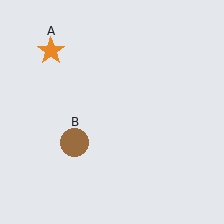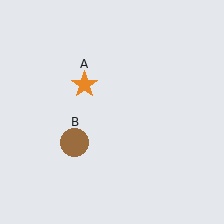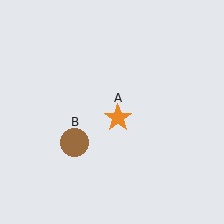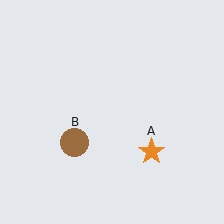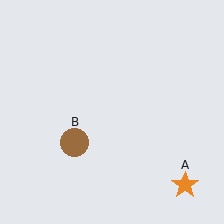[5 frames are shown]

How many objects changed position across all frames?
1 object changed position: orange star (object A).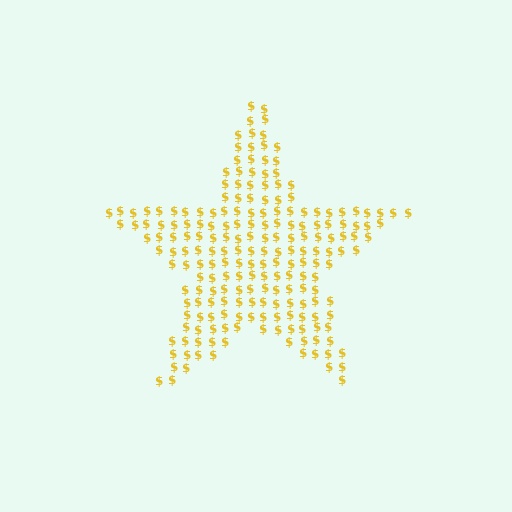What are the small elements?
The small elements are dollar signs.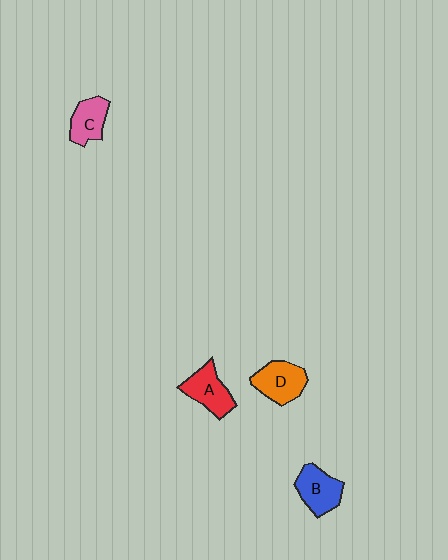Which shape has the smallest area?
Shape C (pink).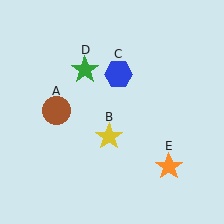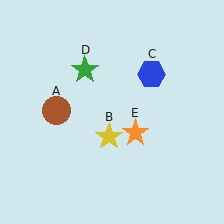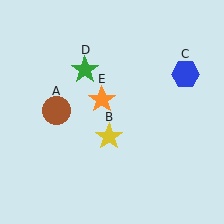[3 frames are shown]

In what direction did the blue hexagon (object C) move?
The blue hexagon (object C) moved right.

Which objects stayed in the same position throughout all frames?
Brown circle (object A) and yellow star (object B) and green star (object D) remained stationary.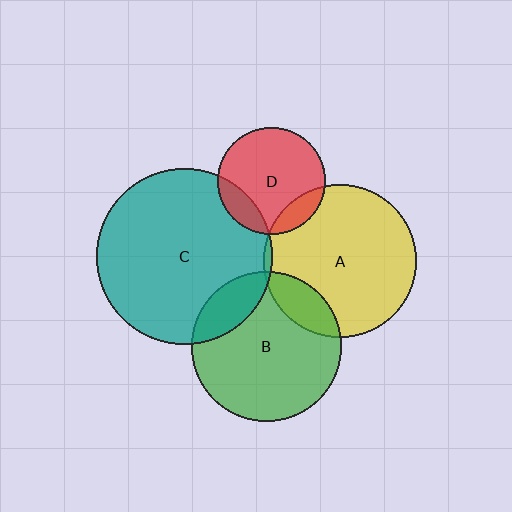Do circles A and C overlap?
Yes.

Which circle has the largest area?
Circle C (teal).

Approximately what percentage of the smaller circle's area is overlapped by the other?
Approximately 5%.